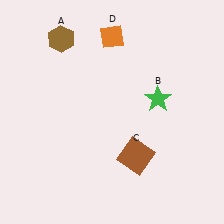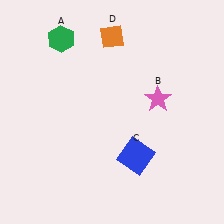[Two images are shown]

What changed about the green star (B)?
In Image 1, B is green. In Image 2, it changed to pink.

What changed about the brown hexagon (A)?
In Image 1, A is brown. In Image 2, it changed to green.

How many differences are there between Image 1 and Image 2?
There are 3 differences between the two images.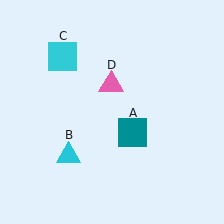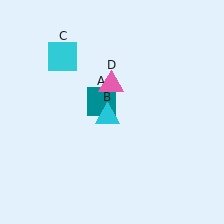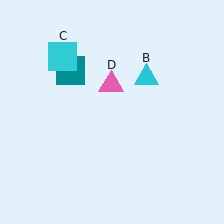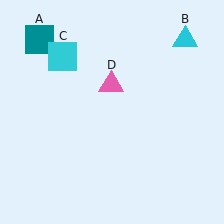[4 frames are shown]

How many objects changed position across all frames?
2 objects changed position: teal square (object A), cyan triangle (object B).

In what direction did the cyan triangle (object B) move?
The cyan triangle (object B) moved up and to the right.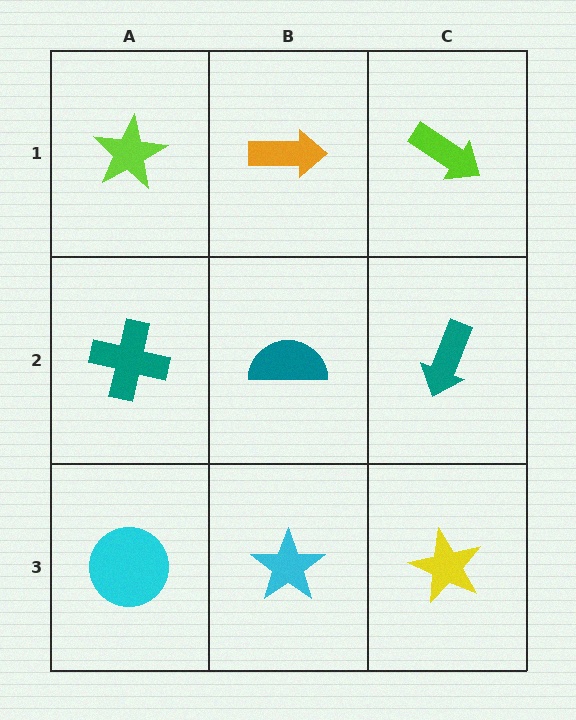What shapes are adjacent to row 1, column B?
A teal semicircle (row 2, column B), a lime star (row 1, column A), a lime arrow (row 1, column C).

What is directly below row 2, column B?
A cyan star.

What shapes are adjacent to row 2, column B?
An orange arrow (row 1, column B), a cyan star (row 3, column B), a teal cross (row 2, column A), a teal arrow (row 2, column C).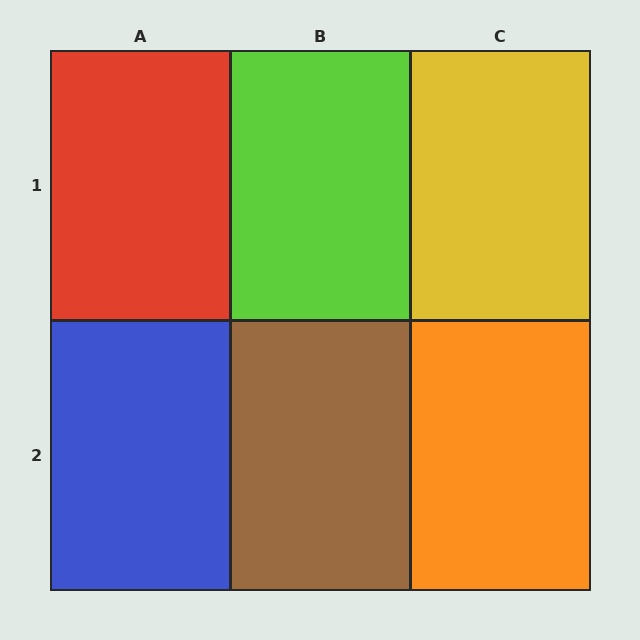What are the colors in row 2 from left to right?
Blue, brown, orange.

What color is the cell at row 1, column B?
Lime.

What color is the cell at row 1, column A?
Red.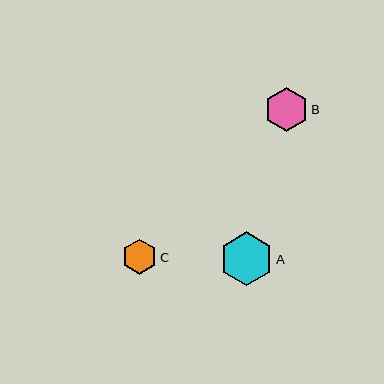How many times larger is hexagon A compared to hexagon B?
Hexagon A is approximately 1.2 times the size of hexagon B.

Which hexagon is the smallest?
Hexagon C is the smallest with a size of approximately 35 pixels.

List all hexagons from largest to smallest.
From largest to smallest: A, B, C.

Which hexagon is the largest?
Hexagon A is the largest with a size of approximately 54 pixels.